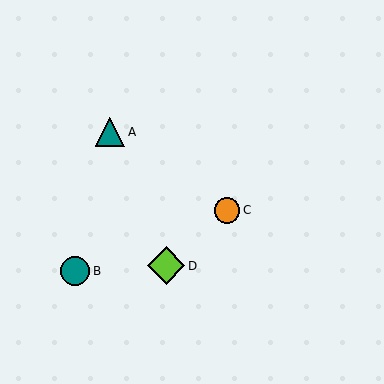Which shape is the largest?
The lime diamond (labeled D) is the largest.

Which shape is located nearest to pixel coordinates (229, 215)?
The orange circle (labeled C) at (227, 210) is nearest to that location.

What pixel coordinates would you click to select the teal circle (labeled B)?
Click at (75, 271) to select the teal circle B.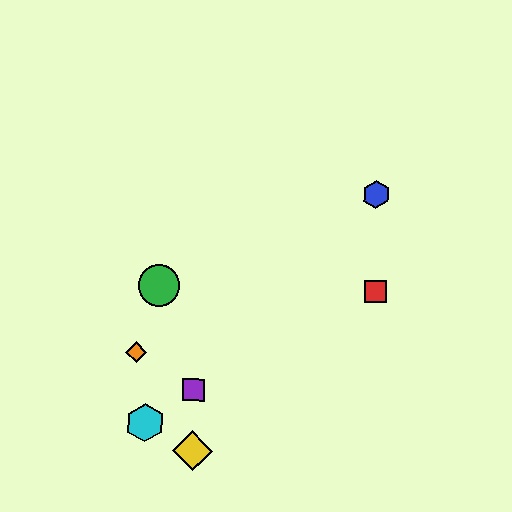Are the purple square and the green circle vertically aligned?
No, the purple square is at x≈193 and the green circle is at x≈159.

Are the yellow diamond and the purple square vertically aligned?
Yes, both are at x≈193.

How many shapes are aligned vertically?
2 shapes (the yellow diamond, the purple square) are aligned vertically.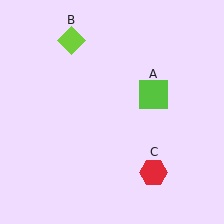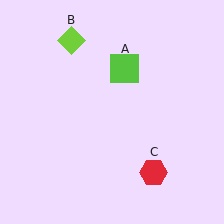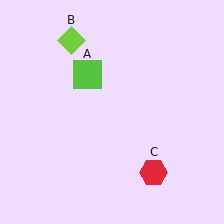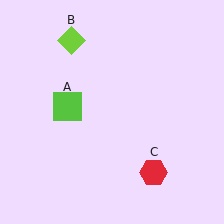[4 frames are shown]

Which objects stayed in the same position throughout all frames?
Lime diamond (object B) and red hexagon (object C) remained stationary.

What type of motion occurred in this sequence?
The lime square (object A) rotated counterclockwise around the center of the scene.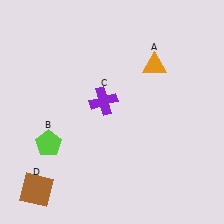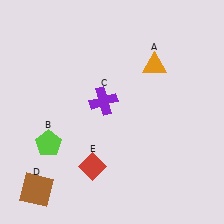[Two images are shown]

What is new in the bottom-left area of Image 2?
A red diamond (E) was added in the bottom-left area of Image 2.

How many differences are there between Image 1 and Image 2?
There is 1 difference between the two images.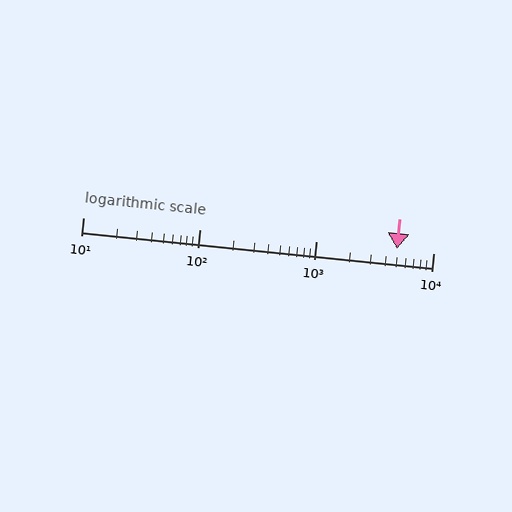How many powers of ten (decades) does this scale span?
The scale spans 3 decades, from 10 to 10000.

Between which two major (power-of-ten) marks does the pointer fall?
The pointer is between 1000 and 10000.